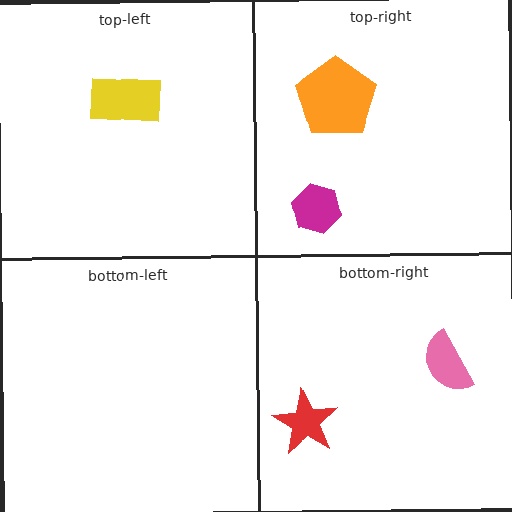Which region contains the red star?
The bottom-right region.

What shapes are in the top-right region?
The orange pentagon, the magenta hexagon.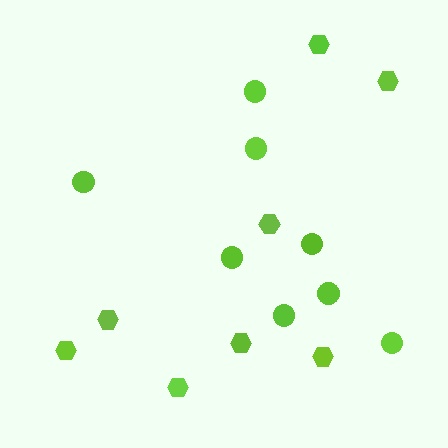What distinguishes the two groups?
There are 2 groups: one group of circles (8) and one group of hexagons (8).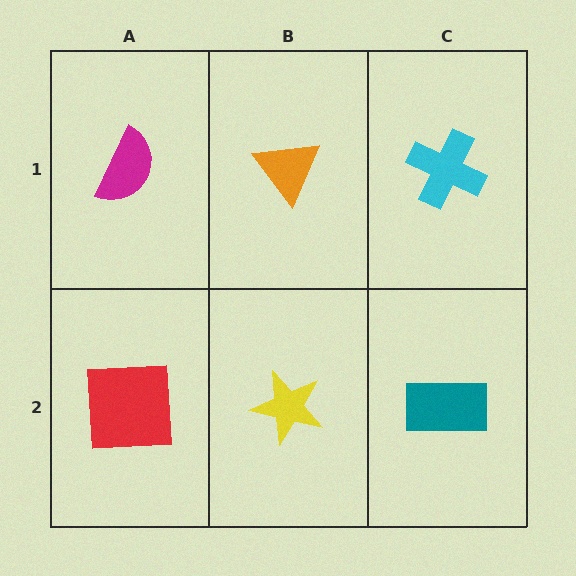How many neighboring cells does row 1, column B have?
3.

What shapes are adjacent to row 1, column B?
A yellow star (row 2, column B), a magenta semicircle (row 1, column A), a cyan cross (row 1, column C).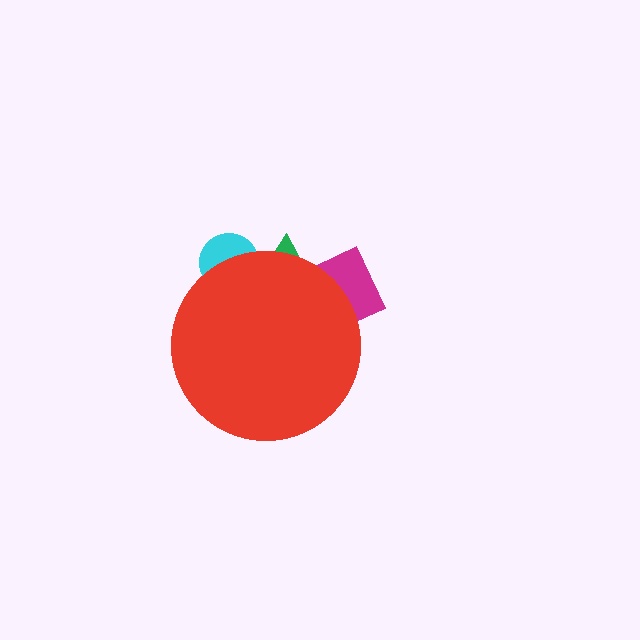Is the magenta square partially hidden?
Yes, the magenta square is partially hidden behind the red circle.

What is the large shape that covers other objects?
A red circle.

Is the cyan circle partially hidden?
Yes, the cyan circle is partially hidden behind the red circle.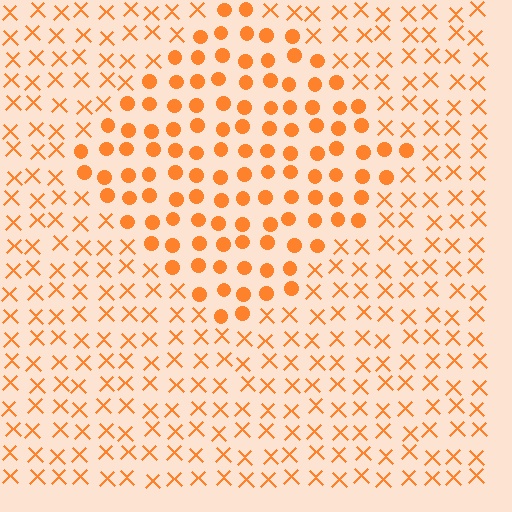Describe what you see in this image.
The image is filled with small orange elements arranged in a uniform grid. A diamond-shaped region contains circles, while the surrounding area contains X marks. The boundary is defined purely by the change in element shape.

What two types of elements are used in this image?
The image uses circles inside the diamond region and X marks outside it.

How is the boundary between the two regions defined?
The boundary is defined by a change in element shape: circles inside vs. X marks outside. All elements share the same color and spacing.